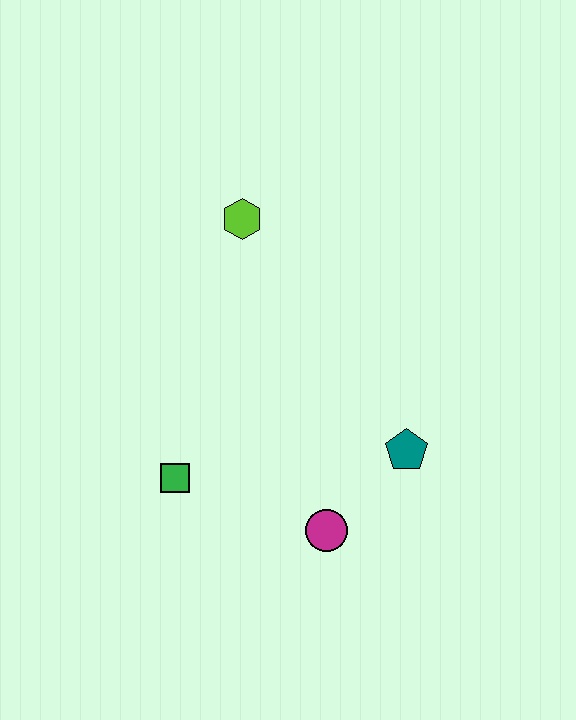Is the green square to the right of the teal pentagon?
No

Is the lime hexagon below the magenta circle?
No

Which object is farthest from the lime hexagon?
The magenta circle is farthest from the lime hexagon.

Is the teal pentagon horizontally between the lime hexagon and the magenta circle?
No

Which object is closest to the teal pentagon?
The magenta circle is closest to the teal pentagon.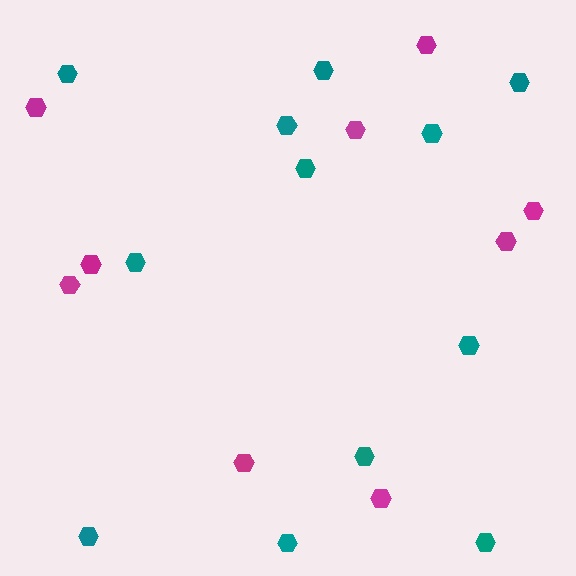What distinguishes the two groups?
There are 2 groups: one group of magenta hexagons (9) and one group of teal hexagons (12).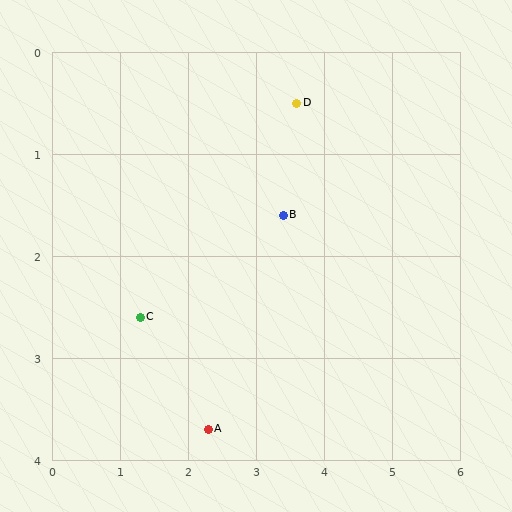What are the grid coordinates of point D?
Point D is at approximately (3.6, 0.5).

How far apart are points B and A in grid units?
Points B and A are about 2.4 grid units apart.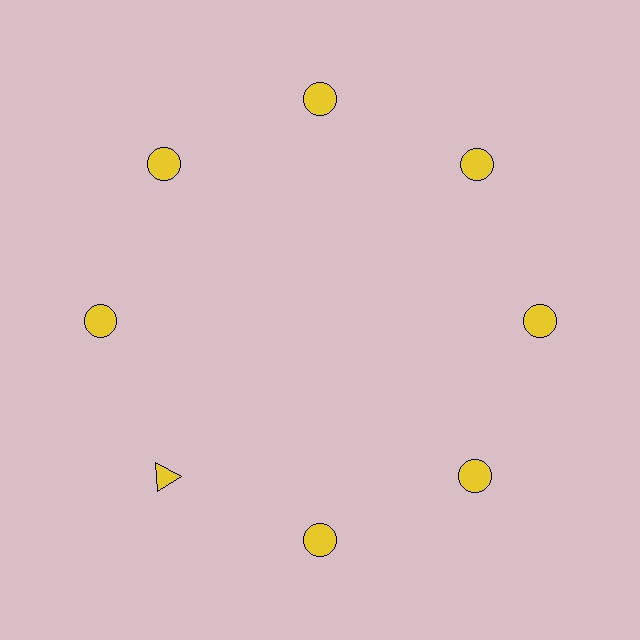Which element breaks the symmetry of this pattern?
The yellow triangle at roughly the 8 o'clock position breaks the symmetry. All other shapes are yellow circles.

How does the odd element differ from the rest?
It has a different shape: triangle instead of circle.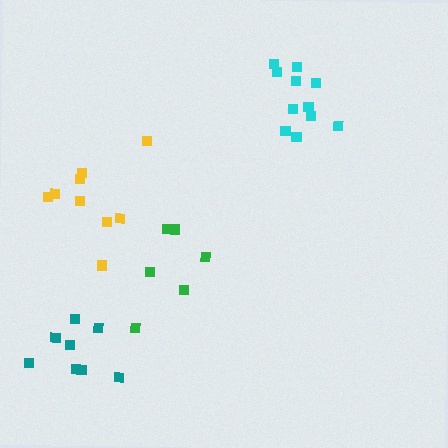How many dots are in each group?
Group 1: 6 dots, Group 2: 11 dots, Group 3: 9 dots, Group 4: 8 dots (34 total).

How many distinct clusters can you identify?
There are 4 distinct clusters.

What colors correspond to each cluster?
The clusters are colored: green, cyan, yellow, teal.